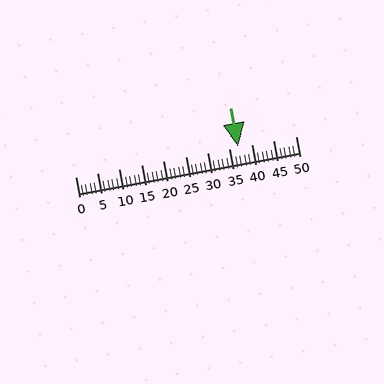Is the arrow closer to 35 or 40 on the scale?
The arrow is closer to 35.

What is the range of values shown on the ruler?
The ruler shows values from 0 to 50.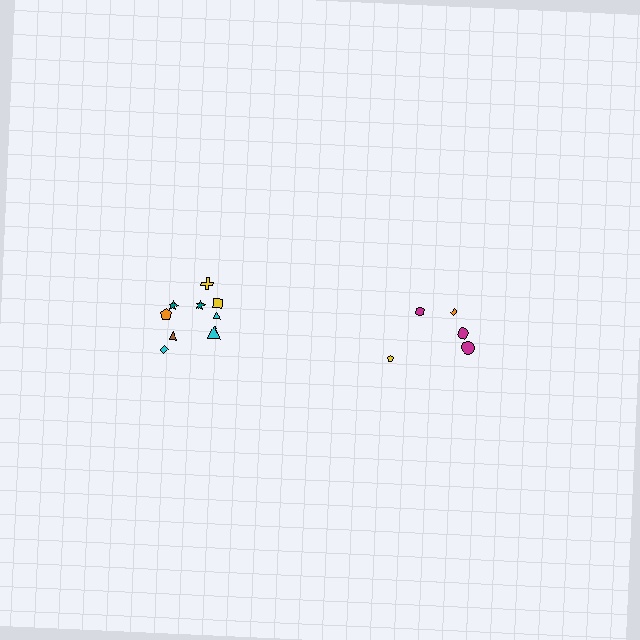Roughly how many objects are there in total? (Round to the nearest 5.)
Roughly 15 objects in total.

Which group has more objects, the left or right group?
The left group.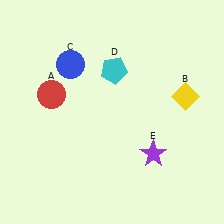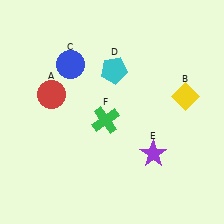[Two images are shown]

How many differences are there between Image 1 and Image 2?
There is 1 difference between the two images.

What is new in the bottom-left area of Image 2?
A green cross (F) was added in the bottom-left area of Image 2.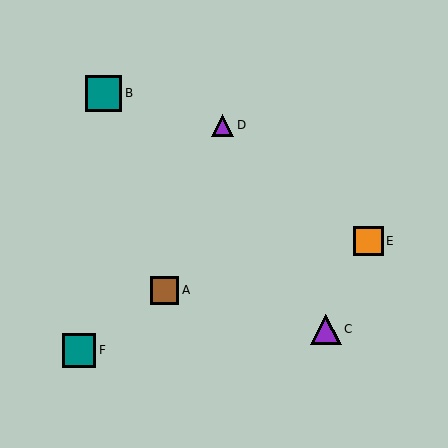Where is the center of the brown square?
The center of the brown square is at (165, 290).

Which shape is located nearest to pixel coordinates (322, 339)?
The purple triangle (labeled C) at (326, 329) is nearest to that location.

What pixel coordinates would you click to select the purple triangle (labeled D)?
Click at (223, 125) to select the purple triangle D.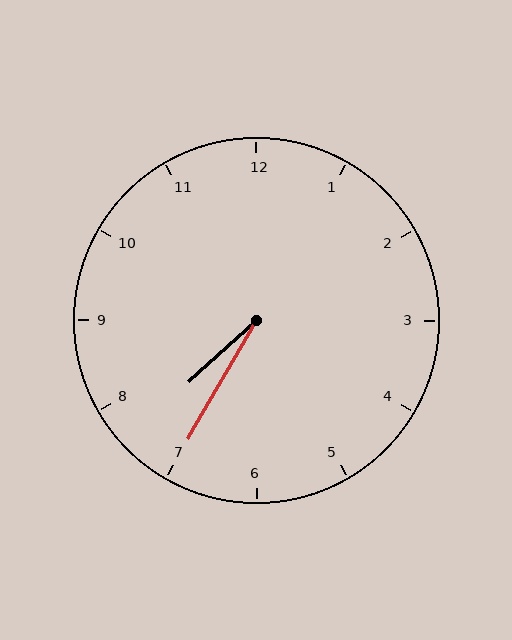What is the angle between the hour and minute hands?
Approximately 18 degrees.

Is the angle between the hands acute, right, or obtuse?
It is acute.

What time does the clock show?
7:35.